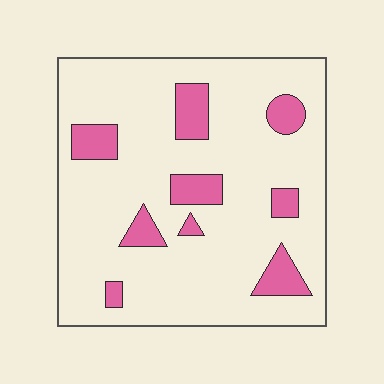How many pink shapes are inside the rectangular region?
9.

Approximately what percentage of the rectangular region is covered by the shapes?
Approximately 15%.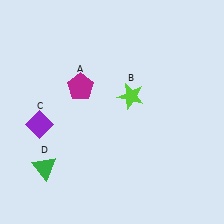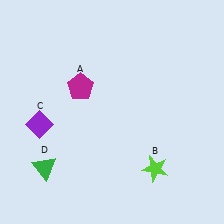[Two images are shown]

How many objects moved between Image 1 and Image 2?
1 object moved between the two images.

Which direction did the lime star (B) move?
The lime star (B) moved down.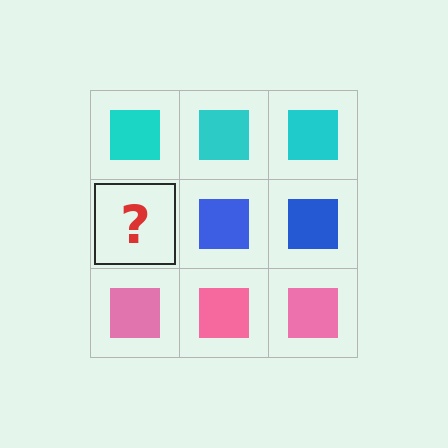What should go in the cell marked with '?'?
The missing cell should contain a blue square.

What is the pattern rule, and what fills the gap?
The rule is that each row has a consistent color. The gap should be filled with a blue square.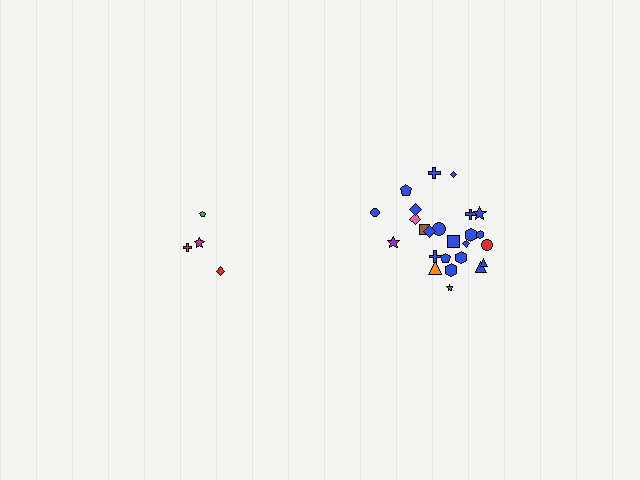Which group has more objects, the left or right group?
The right group.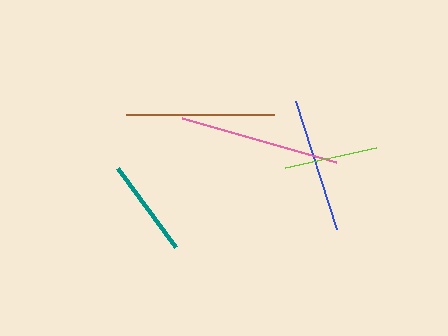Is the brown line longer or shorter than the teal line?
The brown line is longer than the teal line.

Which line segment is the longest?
The pink line is the longest at approximately 160 pixels.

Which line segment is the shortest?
The lime line is the shortest at approximately 93 pixels.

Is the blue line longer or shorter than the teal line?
The blue line is longer than the teal line.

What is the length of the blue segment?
The blue segment is approximately 135 pixels long.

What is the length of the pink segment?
The pink segment is approximately 160 pixels long.